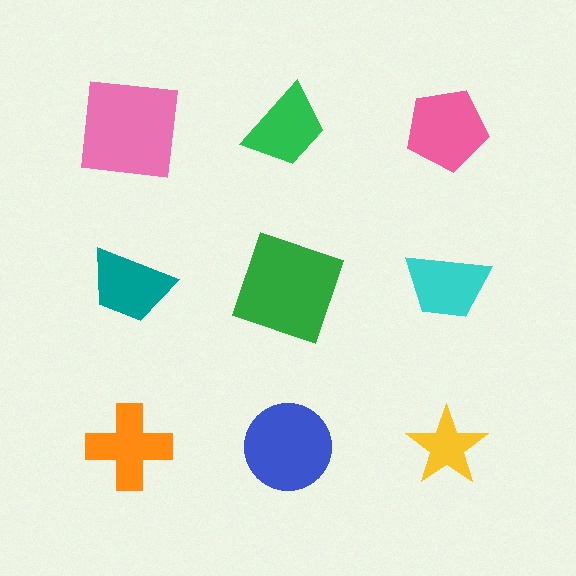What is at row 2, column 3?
A cyan trapezoid.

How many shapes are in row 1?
3 shapes.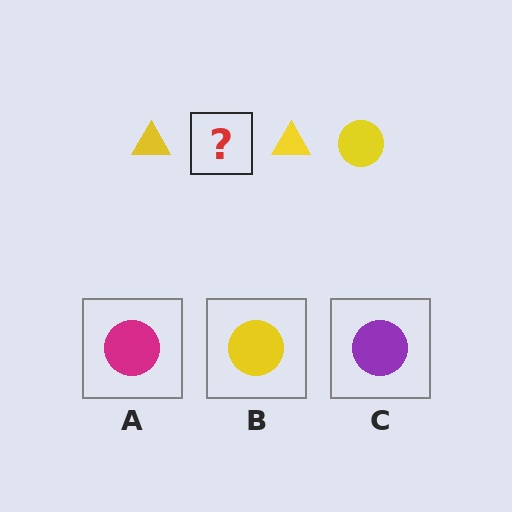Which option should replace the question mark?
Option B.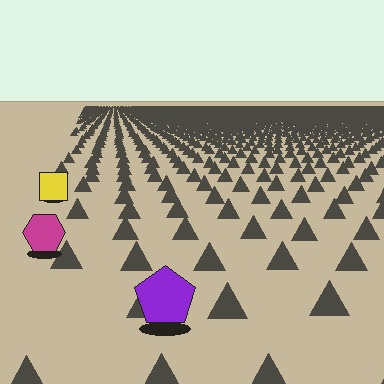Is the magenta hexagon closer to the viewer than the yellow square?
Yes. The magenta hexagon is closer — you can tell from the texture gradient: the ground texture is coarser near it.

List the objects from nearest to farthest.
From nearest to farthest: the purple pentagon, the magenta hexagon, the yellow square.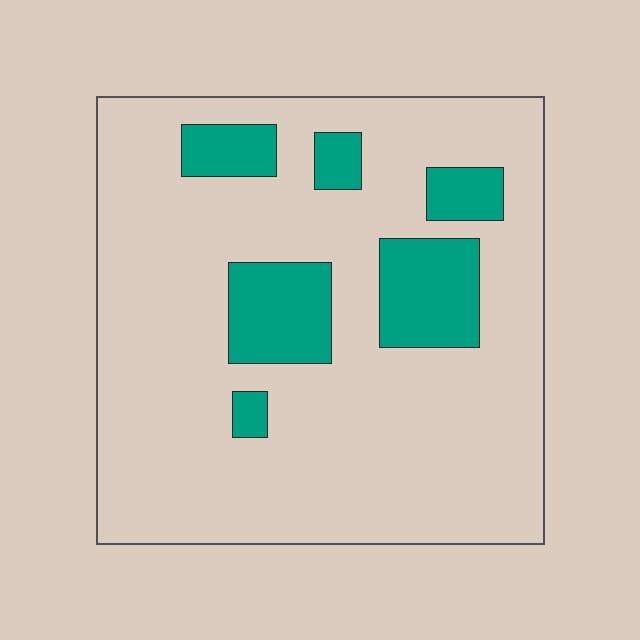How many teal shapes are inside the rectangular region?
6.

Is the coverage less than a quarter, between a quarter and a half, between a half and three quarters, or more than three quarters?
Less than a quarter.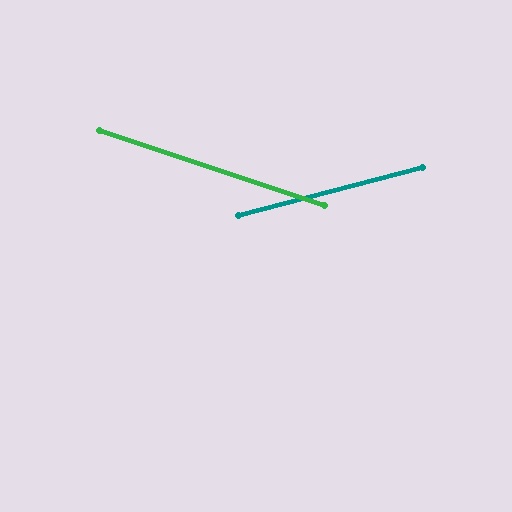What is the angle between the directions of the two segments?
Approximately 33 degrees.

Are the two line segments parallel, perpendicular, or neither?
Neither parallel nor perpendicular — they differ by about 33°.